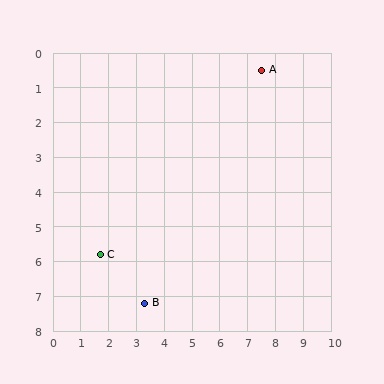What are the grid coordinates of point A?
Point A is at approximately (7.5, 0.5).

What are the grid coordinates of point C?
Point C is at approximately (1.7, 5.8).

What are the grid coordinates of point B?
Point B is at approximately (3.3, 7.2).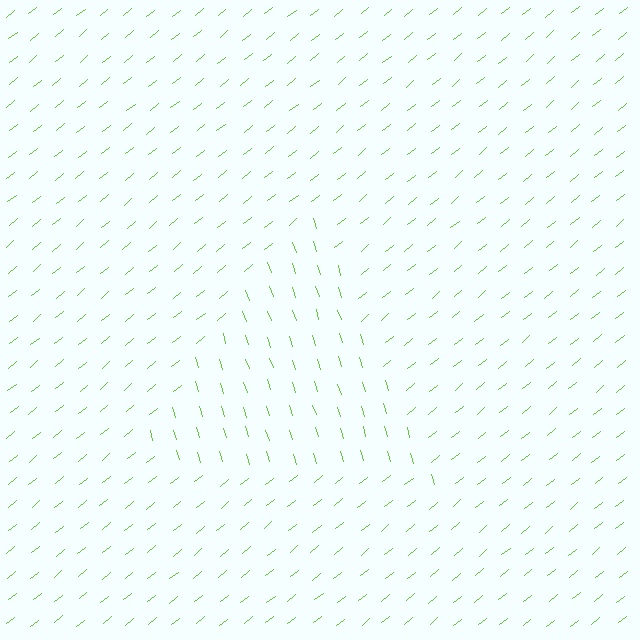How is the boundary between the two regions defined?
The boundary is defined purely by a change in line orientation (approximately 68 degrees difference). All lines are the same color and thickness.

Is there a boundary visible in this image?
Yes, there is a texture boundary formed by a change in line orientation.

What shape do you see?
I see a triangle.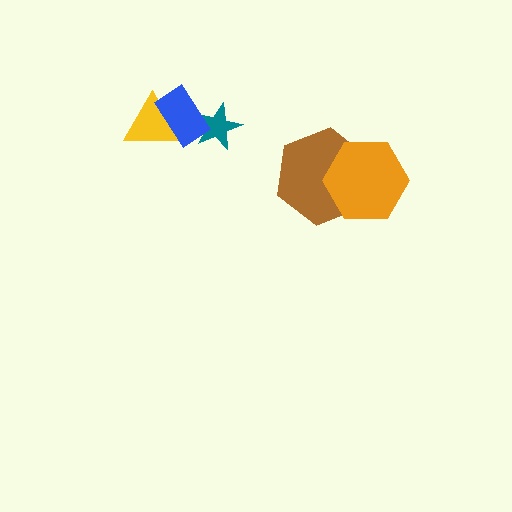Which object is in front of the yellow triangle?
The blue rectangle is in front of the yellow triangle.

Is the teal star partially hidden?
Yes, it is partially covered by another shape.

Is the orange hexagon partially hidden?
No, no other shape covers it.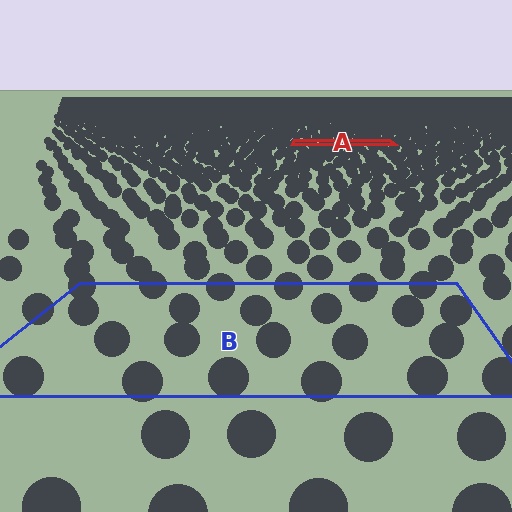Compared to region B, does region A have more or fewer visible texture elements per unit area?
Region A has more texture elements per unit area — they are packed more densely because it is farther away.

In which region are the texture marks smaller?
The texture marks are smaller in region A, because it is farther away.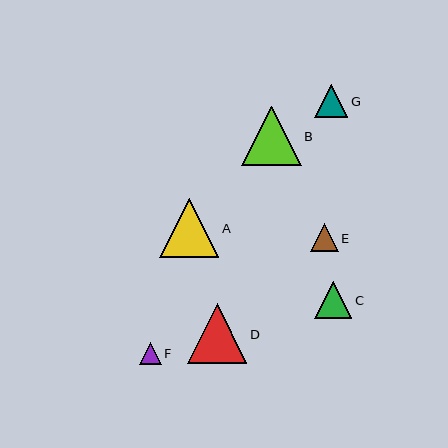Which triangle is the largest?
Triangle D is the largest with a size of approximately 60 pixels.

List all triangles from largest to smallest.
From largest to smallest: D, B, A, C, G, E, F.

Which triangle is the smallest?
Triangle F is the smallest with a size of approximately 22 pixels.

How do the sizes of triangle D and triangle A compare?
Triangle D and triangle A are approximately the same size.